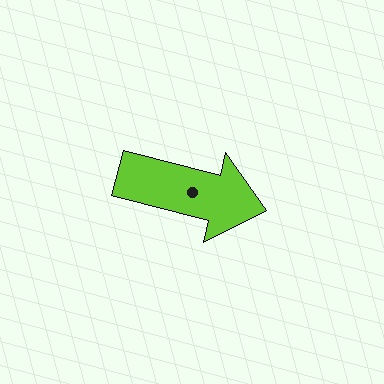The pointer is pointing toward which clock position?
Roughly 3 o'clock.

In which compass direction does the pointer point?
East.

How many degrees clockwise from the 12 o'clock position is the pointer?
Approximately 104 degrees.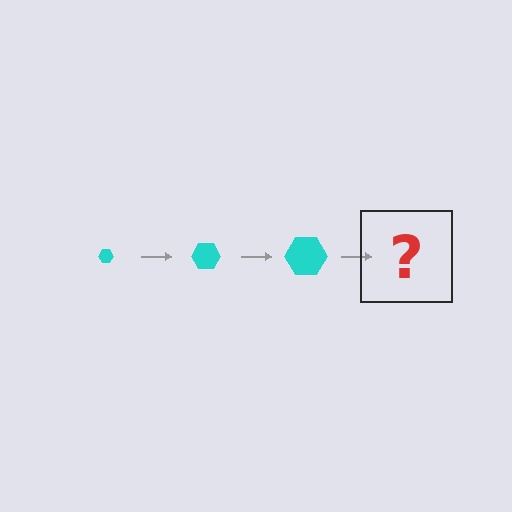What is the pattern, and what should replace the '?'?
The pattern is that the hexagon gets progressively larger each step. The '?' should be a cyan hexagon, larger than the previous one.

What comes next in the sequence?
The next element should be a cyan hexagon, larger than the previous one.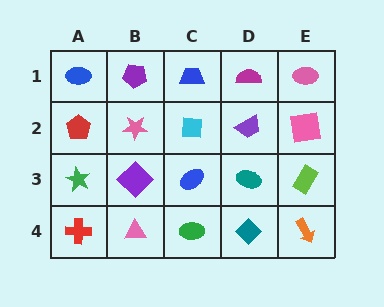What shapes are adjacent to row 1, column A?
A red pentagon (row 2, column A), a purple pentagon (row 1, column B).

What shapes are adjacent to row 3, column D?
A purple trapezoid (row 2, column D), a teal diamond (row 4, column D), a blue ellipse (row 3, column C), a lime rectangle (row 3, column E).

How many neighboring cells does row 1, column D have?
3.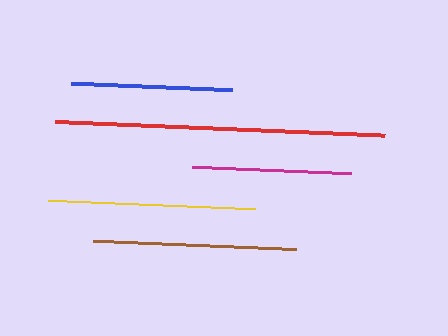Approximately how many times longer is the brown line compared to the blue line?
The brown line is approximately 1.3 times the length of the blue line.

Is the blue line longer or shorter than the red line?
The red line is longer than the blue line.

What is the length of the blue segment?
The blue segment is approximately 161 pixels long.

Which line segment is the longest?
The red line is the longest at approximately 330 pixels.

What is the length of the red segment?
The red segment is approximately 330 pixels long.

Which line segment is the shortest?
The magenta line is the shortest at approximately 159 pixels.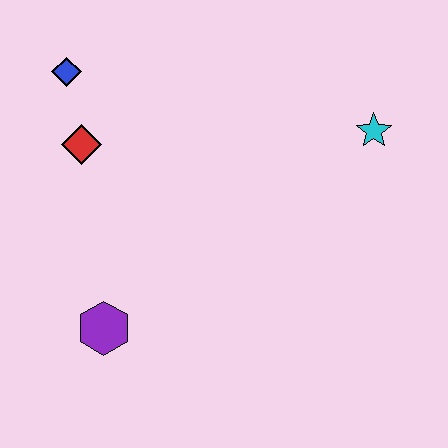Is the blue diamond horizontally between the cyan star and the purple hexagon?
No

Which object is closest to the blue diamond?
The red diamond is closest to the blue diamond.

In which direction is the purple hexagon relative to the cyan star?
The purple hexagon is to the left of the cyan star.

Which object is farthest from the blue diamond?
The cyan star is farthest from the blue diamond.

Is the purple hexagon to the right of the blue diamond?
Yes